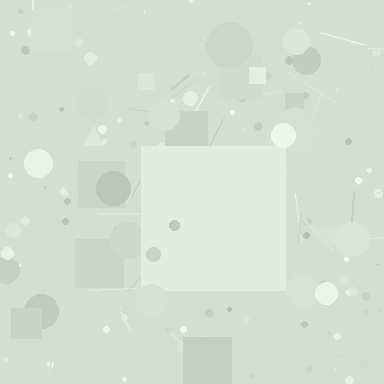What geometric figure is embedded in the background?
A square is embedded in the background.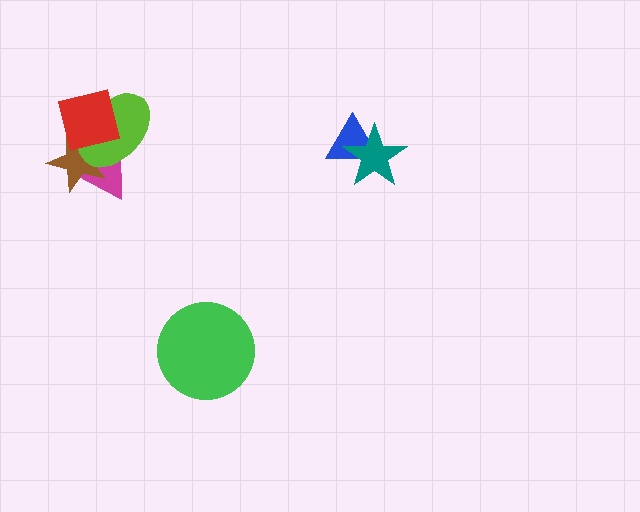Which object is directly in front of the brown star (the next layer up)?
The lime ellipse is directly in front of the brown star.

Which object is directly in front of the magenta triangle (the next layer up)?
The brown star is directly in front of the magenta triangle.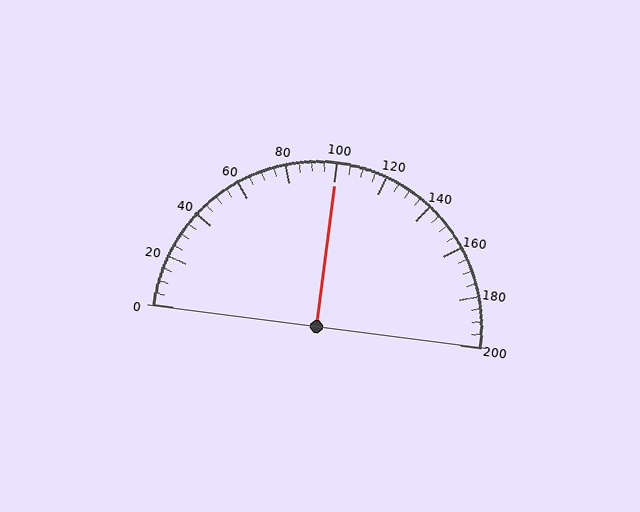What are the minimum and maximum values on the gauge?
The gauge ranges from 0 to 200.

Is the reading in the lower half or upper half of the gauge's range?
The reading is in the upper half of the range (0 to 200).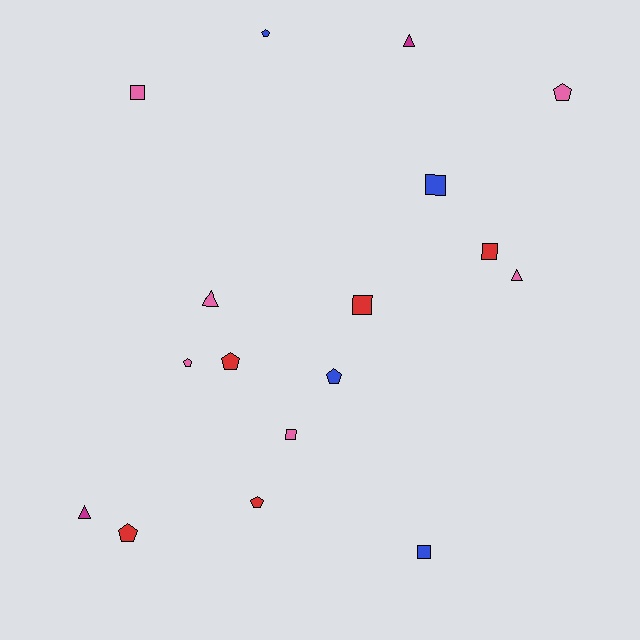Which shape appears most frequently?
Pentagon, with 7 objects.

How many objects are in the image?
There are 17 objects.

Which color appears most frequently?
Pink, with 6 objects.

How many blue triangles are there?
There are no blue triangles.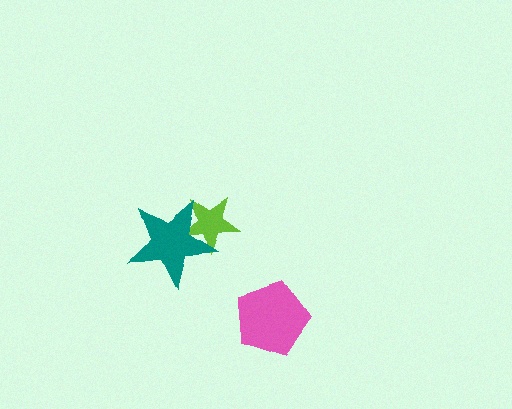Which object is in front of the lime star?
The teal star is in front of the lime star.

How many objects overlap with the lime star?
1 object overlaps with the lime star.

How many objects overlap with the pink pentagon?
0 objects overlap with the pink pentagon.